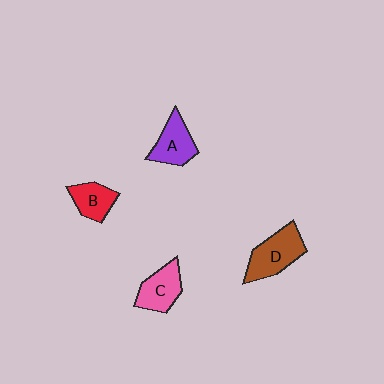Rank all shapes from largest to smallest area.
From largest to smallest: D (brown), C (pink), A (purple), B (red).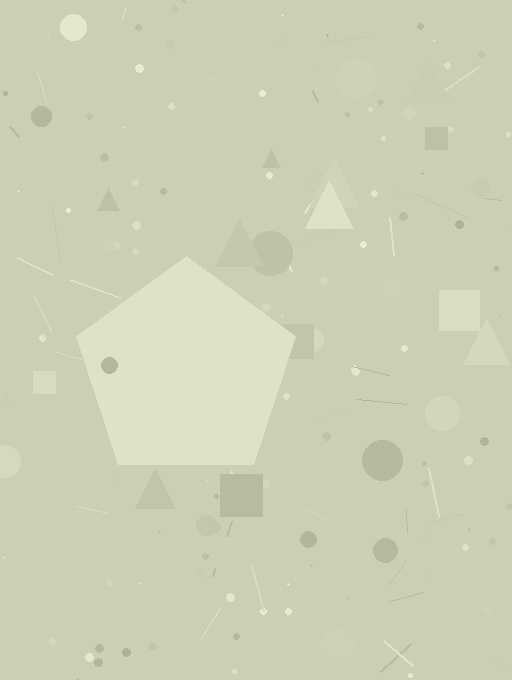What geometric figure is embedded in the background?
A pentagon is embedded in the background.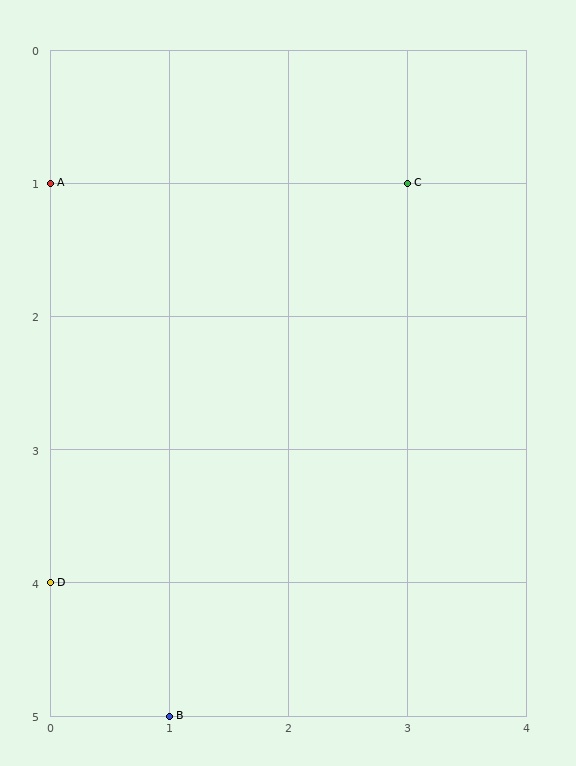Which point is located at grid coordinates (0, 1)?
Point A is at (0, 1).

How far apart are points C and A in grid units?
Points C and A are 3 columns apart.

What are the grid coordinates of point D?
Point D is at grid coordinates (0, 4).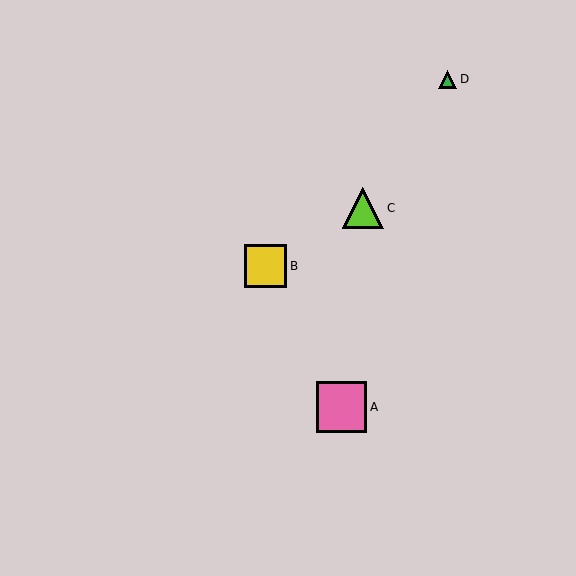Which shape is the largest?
The pink square (labeled A) is the largest.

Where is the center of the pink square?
The center of the pink square is at (341, 407).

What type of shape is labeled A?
Shape A is a pink square.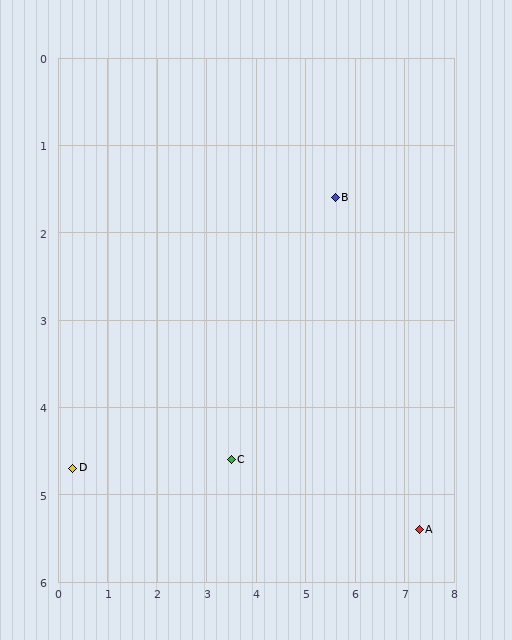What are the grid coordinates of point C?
Point C is at approximately (3.5, 4.6).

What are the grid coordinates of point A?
Point A is at approximately (7.3, 5.4).